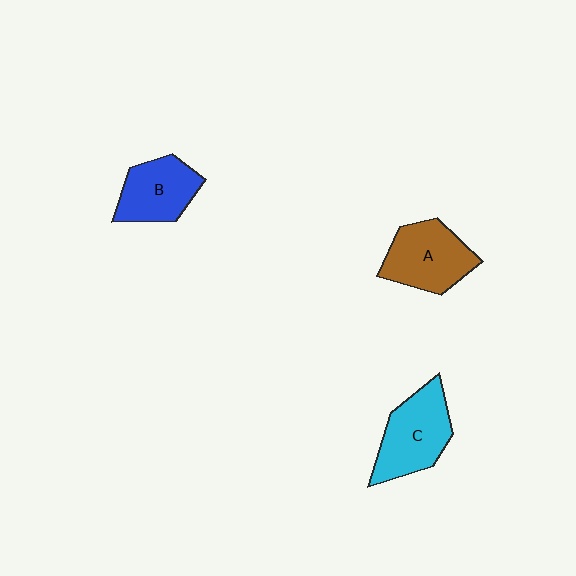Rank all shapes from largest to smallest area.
From largest to smallest: C (cyan), A (brown), B (blue).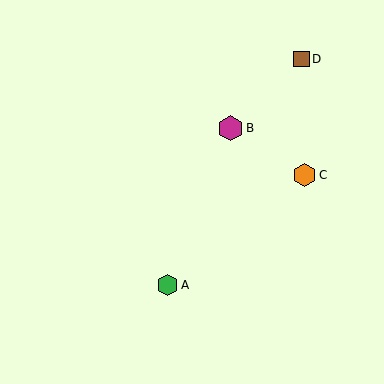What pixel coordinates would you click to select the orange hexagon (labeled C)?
Click at (304, 175) to select the orange hexagon C.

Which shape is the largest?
The magenta hexagon (labeled B) is the largest.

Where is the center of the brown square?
The center of the brown square is at (301, 59).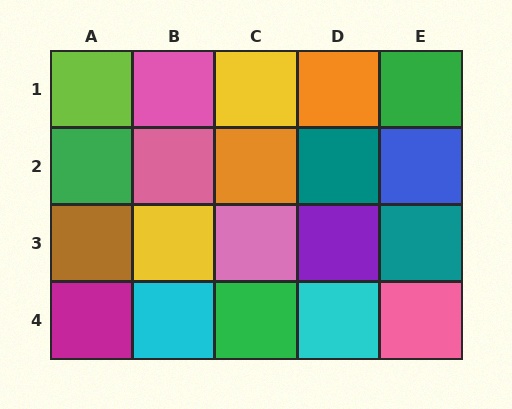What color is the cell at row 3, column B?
Yellow.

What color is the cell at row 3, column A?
Brown.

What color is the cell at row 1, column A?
Lime.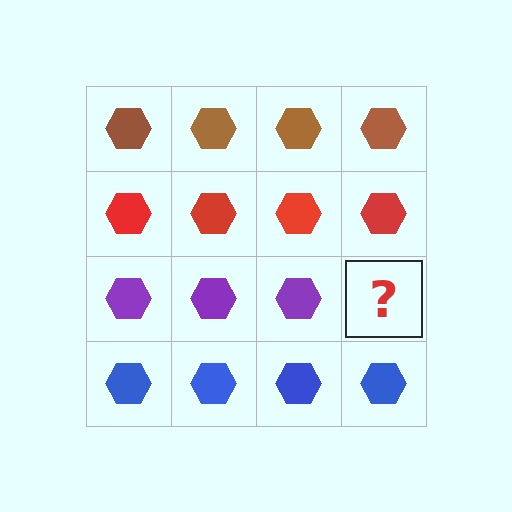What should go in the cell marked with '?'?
The missing cell should contain a purple hexagon.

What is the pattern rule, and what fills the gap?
The rule is that each row has a consistent color. The gap should be filled with a purple hexagon.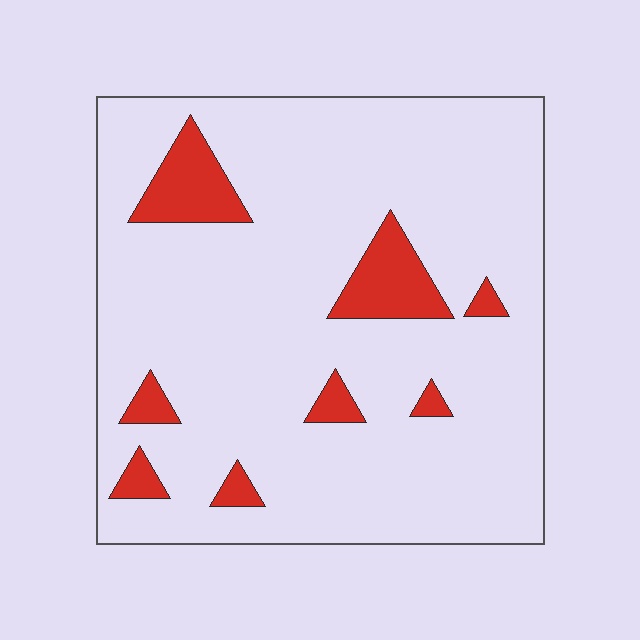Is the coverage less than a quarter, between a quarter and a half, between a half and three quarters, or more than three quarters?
Less than a quarter.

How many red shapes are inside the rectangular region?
8.